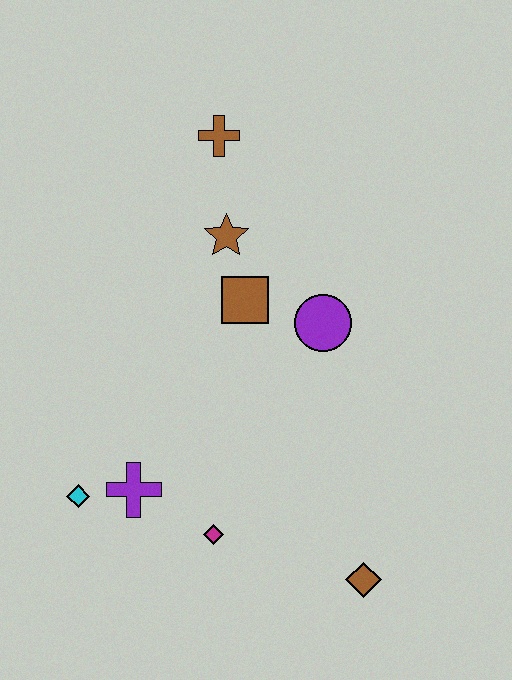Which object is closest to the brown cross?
The brown star is closest to the brown cross.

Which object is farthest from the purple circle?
The cyan diamond is farthest from the purple circle.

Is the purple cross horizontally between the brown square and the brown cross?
No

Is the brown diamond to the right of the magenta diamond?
Yes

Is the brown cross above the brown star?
Yes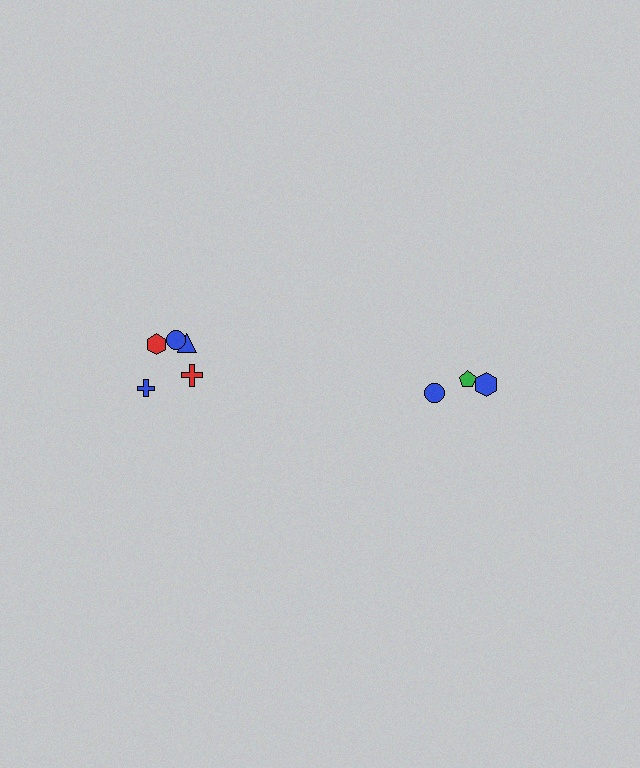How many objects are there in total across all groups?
There are 8 objects.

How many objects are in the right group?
There are 3 objects.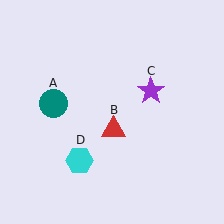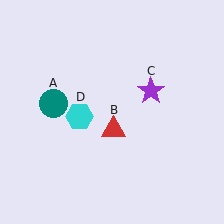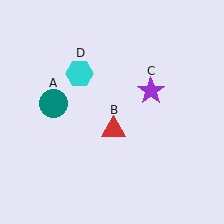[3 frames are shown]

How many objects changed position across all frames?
1 object changed position: cyan hexagon (object D).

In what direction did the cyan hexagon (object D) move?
The cyan hexagon (object D) moved up.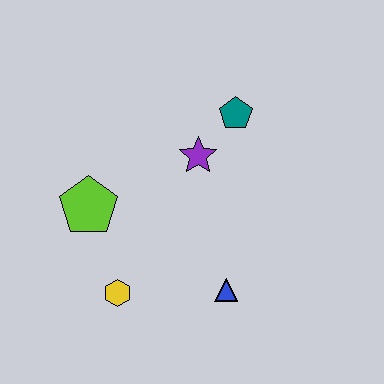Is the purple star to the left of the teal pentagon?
Yes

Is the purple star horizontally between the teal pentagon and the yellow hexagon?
Yes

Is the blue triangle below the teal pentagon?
Yes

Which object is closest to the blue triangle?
The yellow hexagon is closest to the blue triangle.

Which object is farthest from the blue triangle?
The teal pentagon is farthest from the blue triangle.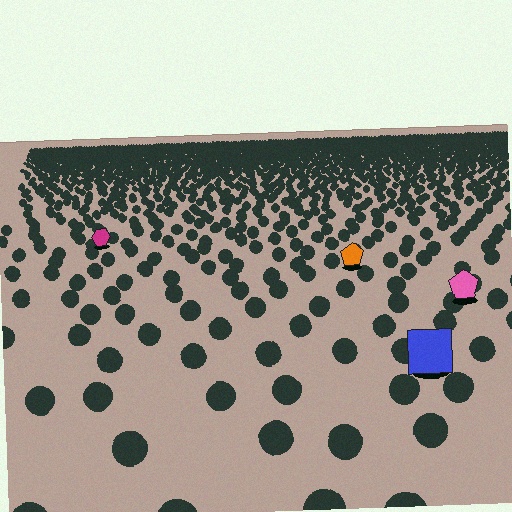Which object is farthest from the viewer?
The magenta hexagon is farthest from the viewer. It appears smaller and the ground texture around it is denser.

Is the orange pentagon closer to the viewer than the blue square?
No. The blue square is closer — you can tell from the texture gradient: the ground texture is coarser near it.